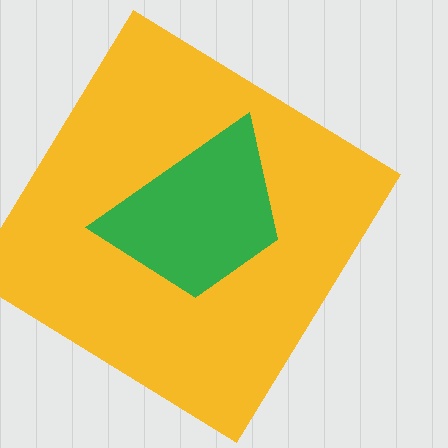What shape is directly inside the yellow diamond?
The green trapezoid.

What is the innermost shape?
The green trapezoid.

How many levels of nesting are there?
2.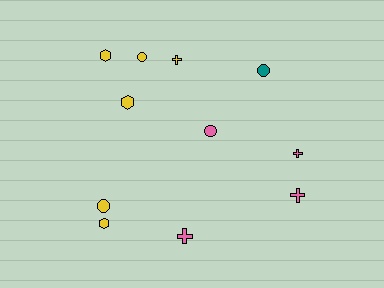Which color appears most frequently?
Yellow, with 6 objects.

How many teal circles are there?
There is 1 teal circle.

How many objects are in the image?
There are 11 objects.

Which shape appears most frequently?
Circle, with 4 objects.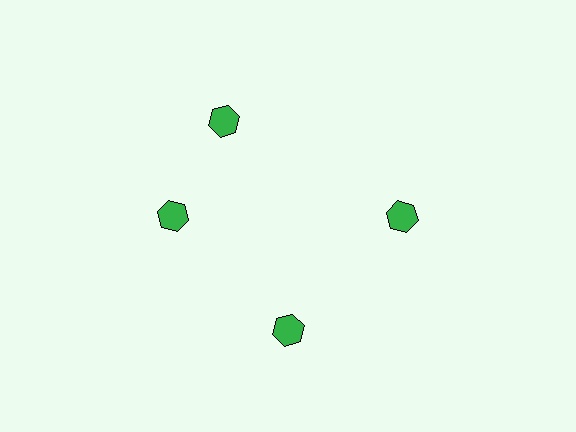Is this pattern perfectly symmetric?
No. The 4 green hexagons are arranged in a ring, but one element near the 12 o'clock position is rotated out of alignment along the ring, breaking the 4-fold rotational symmetry.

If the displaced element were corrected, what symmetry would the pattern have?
It would have 4-fold rotational symmetry — the pattern would map onto itself every 90 degrees.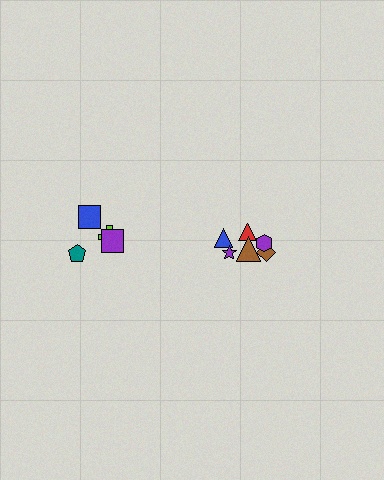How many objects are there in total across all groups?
There are 10 objects.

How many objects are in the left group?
There are 4 objects.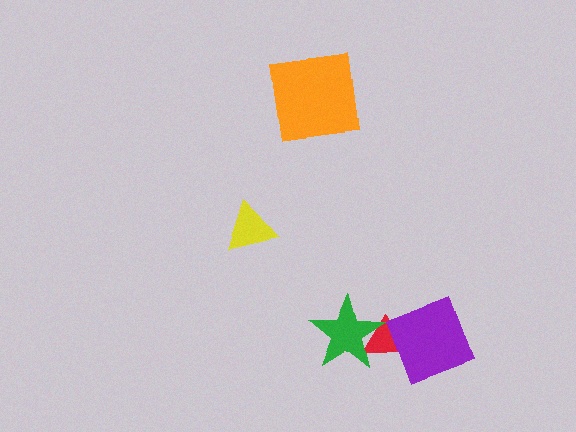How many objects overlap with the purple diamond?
1 object overlaps with the purple diamond.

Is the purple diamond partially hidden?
No, no other shape covers it.